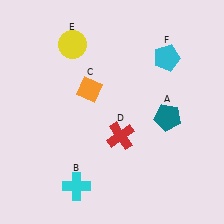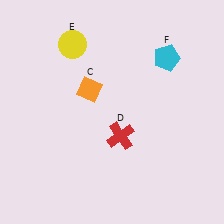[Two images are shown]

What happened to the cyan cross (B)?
The cyan cross (B) was removed in Image 2. It was in the bottom-left area of Image 1.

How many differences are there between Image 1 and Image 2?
There are 2 differences between the two images.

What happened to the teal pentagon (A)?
The teal pentagon (A) was removed in Image 2. It was in the bottom-right area of Image 1.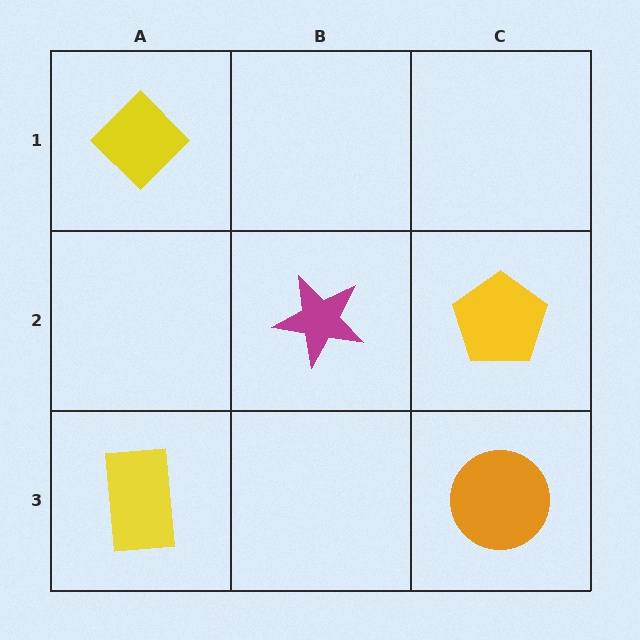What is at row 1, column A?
A yellow diamond.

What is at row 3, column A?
A yellow rectangle.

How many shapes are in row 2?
2 shapes.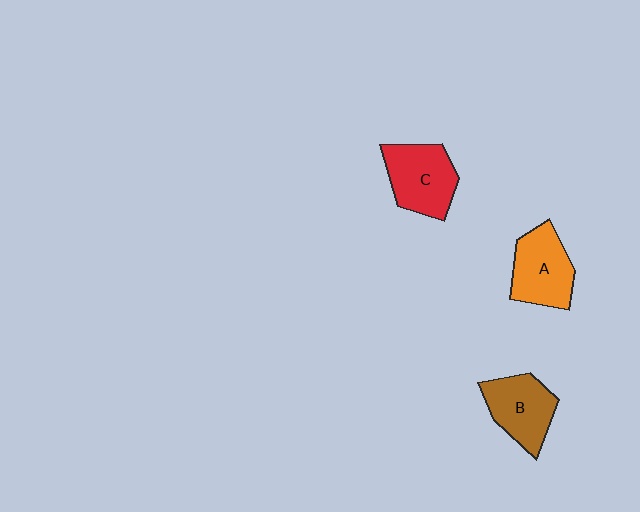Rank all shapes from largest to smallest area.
From largest to smallest: C (red), A (orange), B (brown).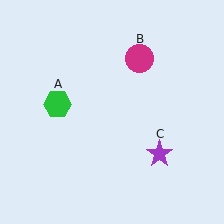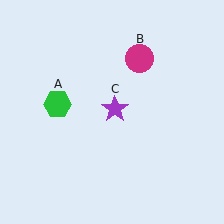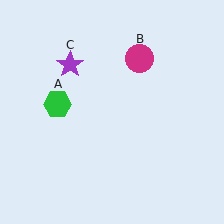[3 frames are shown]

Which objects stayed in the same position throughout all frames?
Green hexagon (object A) and magenta circle (object B) remained stationary.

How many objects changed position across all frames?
1 object changed position: purple star (object C).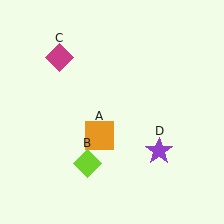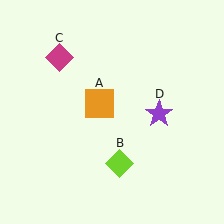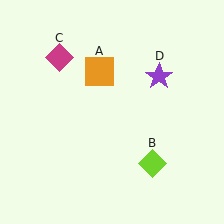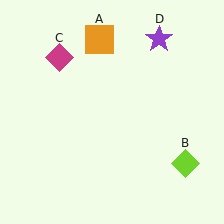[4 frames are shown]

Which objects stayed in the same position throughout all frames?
Magenta diamond (object C) remained stationary.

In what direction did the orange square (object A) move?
The orange square (object A) moved up.